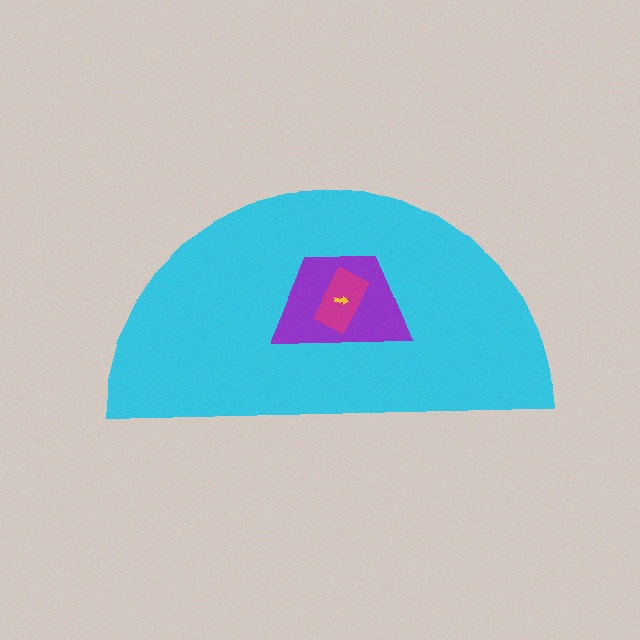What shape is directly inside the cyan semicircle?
The purple trapezoid.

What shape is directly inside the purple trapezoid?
The magenta rectangle.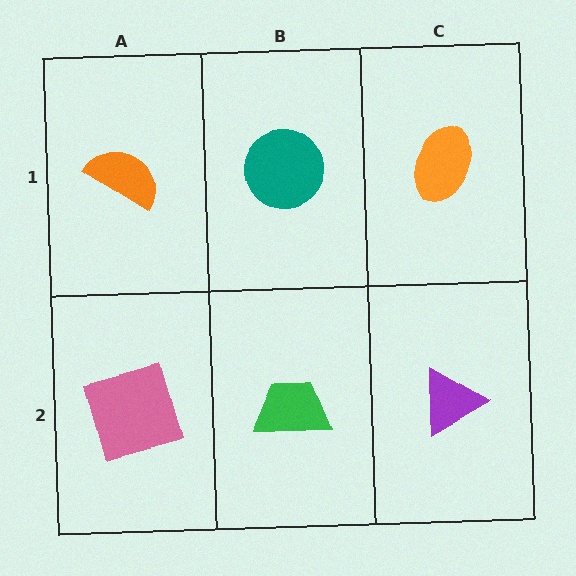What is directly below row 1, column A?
A pink square.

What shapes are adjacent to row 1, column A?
A pink square (row 2, column A), a teal circle (row 1, column B).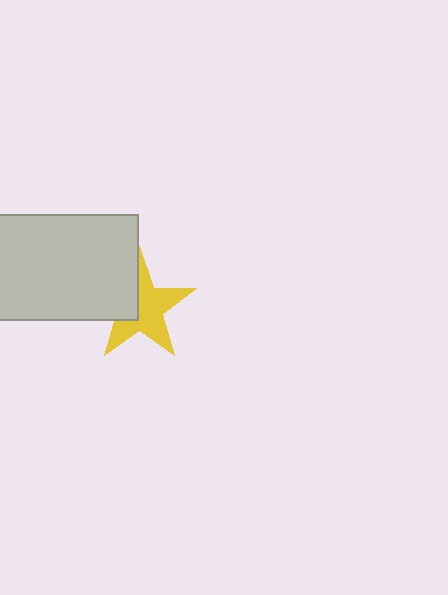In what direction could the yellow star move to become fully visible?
The yellow star could move right. That would shift it out from behind the light gray rectangle entirely.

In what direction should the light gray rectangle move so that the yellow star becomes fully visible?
The light gray rectangle should move left. That is the shortest direction to clear the overlap and leave the yellow star fully visible.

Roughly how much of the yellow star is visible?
About half of it is visible (roughly 64%).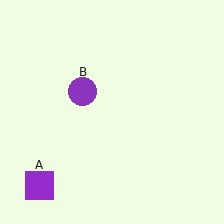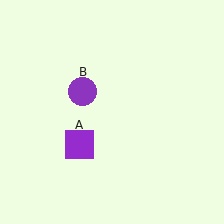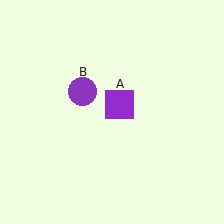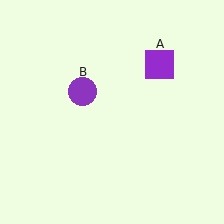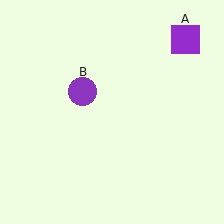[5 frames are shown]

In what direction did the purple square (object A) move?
The purple square (object A) moved up and to the right.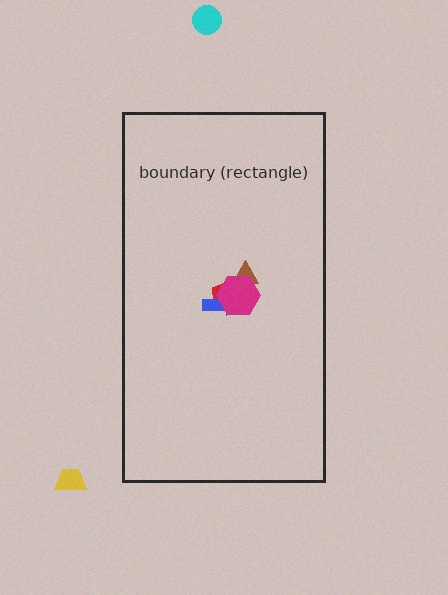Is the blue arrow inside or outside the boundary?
Inside.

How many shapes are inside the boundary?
4 inside, 2 outside.